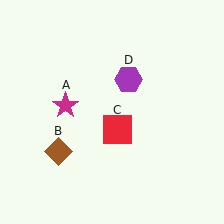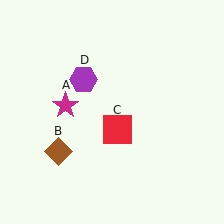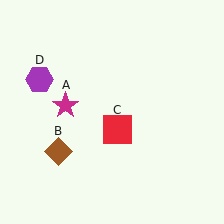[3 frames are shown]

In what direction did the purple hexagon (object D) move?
The purple hexagon (object D) moved left.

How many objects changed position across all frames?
1 object changed position: purple hexagon (object D).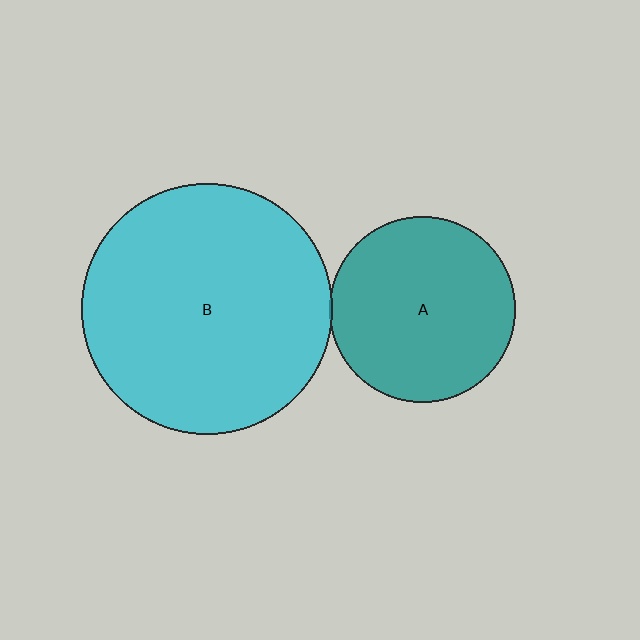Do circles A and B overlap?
Yes.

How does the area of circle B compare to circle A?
Approximately 1.8 times.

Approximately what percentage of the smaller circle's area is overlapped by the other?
Approximately 5%.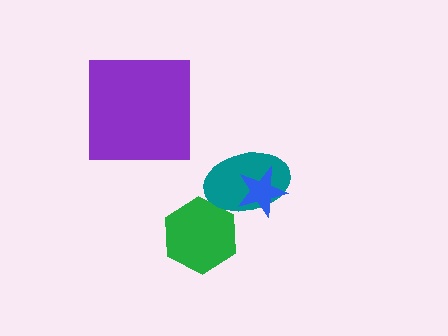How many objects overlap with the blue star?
1 object overlaps with the blue star.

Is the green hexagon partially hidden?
Yes, it is partially covered by another shape.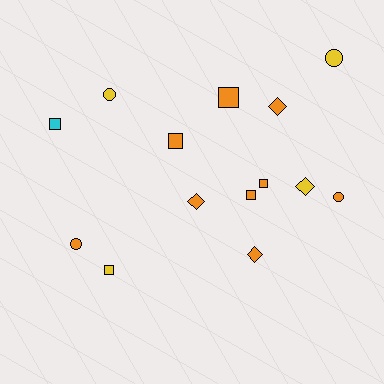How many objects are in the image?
There are 14 objects.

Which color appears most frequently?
Orange, with 9 objects.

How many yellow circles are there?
There are 2 yellow circles.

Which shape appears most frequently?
Square, with 6 objects.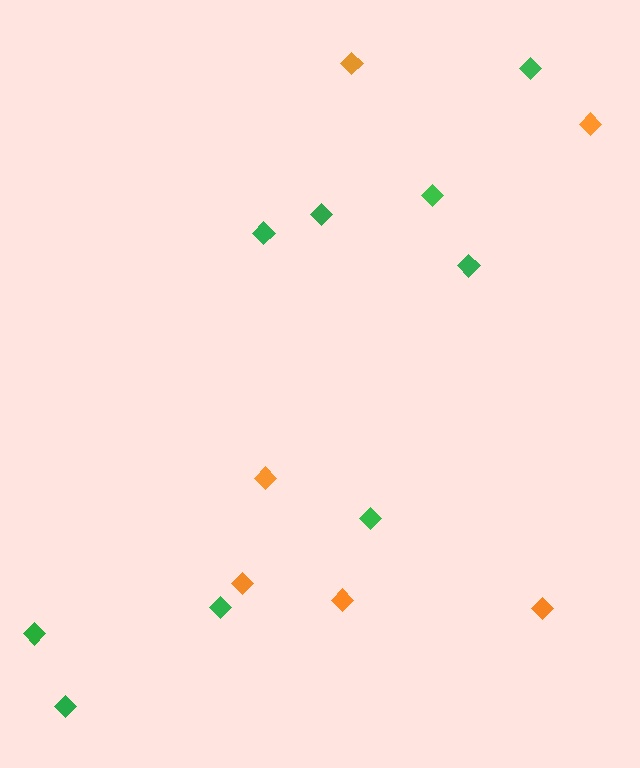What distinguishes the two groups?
There are 2 groups: one group of green diamonds (9) and one group of orange diamonds (6).